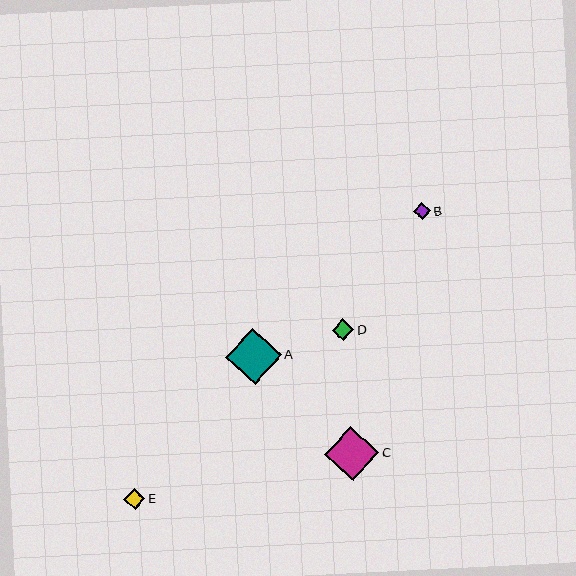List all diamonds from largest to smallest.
From largest to smallest: A, C, E, D, B.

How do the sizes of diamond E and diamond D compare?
Diamond E and diamond D are approximately the same size.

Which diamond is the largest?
Diamond A is the largest with a size of approximately 56 pixels.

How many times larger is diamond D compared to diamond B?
Diamond D is approximately 1.3 times the size of diamond B.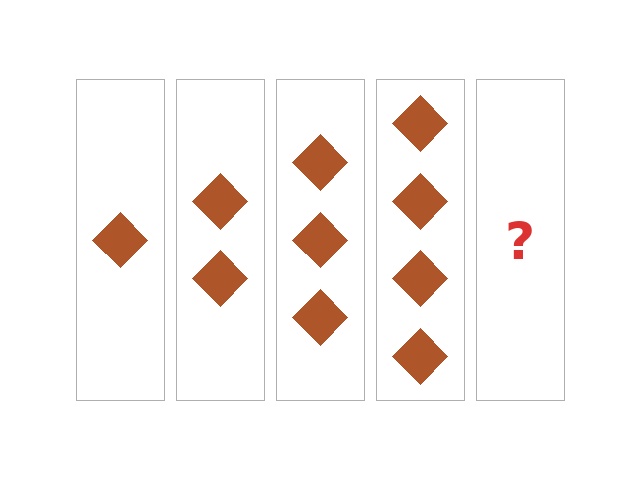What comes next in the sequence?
The next element should be 5 diamonds.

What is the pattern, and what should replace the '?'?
The pattern is that each step adds one more diamond. The '?' should be 5 diamonds.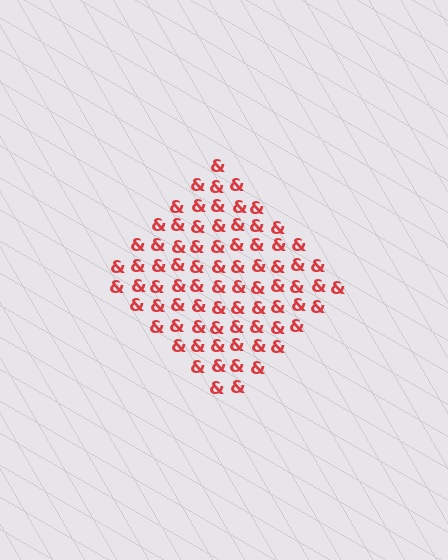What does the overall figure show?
The overall figure shows a diamond.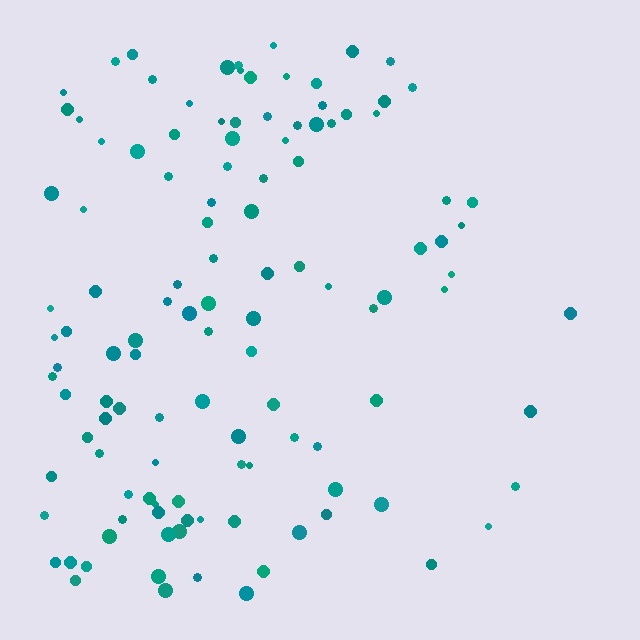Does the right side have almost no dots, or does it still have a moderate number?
Still a moderate number, just noticeably fewer than the left.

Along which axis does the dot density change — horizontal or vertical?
Horizontal.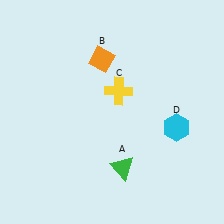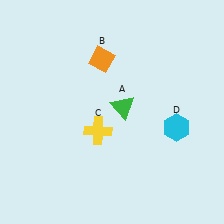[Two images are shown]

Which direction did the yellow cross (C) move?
The yellow cross (C) moved down.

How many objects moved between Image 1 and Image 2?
2 objects moved between the two images.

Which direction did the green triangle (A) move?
The green triangle (A) moved up.